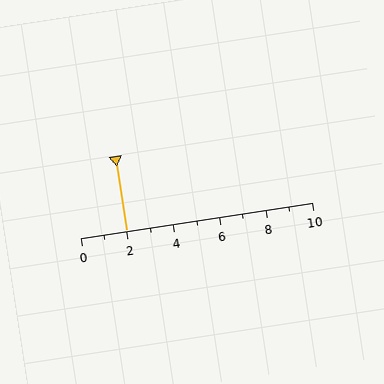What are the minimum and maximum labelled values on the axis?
The axis runs from 0 to 10.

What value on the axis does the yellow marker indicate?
The marker indicates approximately 2.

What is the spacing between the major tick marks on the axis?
The major ticks are spaced 2 apart.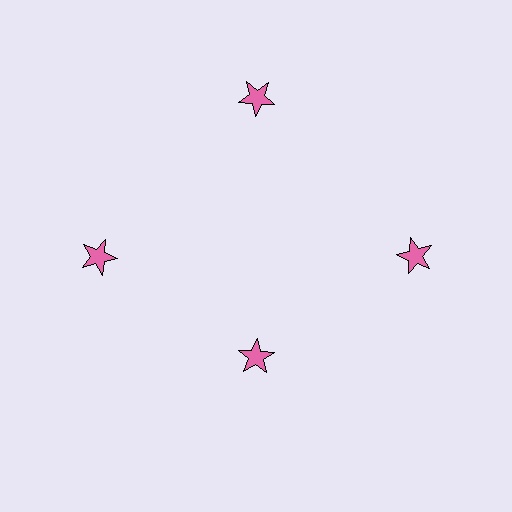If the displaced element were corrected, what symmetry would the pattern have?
It would have 4-fold rotational symmetry — the pattern would map onto itself every 90 degrees.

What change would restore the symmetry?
The symmetry would be restored by moving it outward, back onto the ring so that all 4 stars sit at equal angles and equal distance from the center.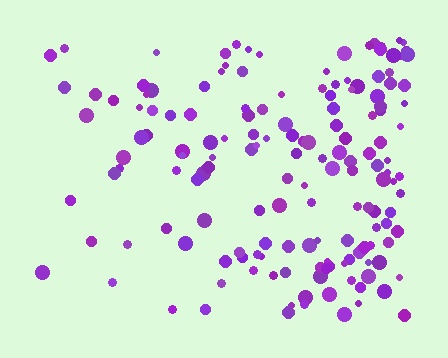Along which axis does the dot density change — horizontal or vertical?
Horizontal.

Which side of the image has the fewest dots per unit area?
The left.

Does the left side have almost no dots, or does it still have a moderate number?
Still a moderate number, just noticeably fewer than the right.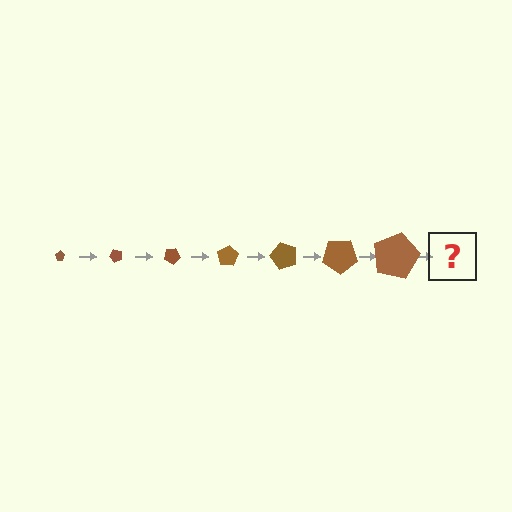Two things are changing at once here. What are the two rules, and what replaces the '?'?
The two rules are that the pentagon grows larger each step and it rotates 50 degrees each step. The '?' should be a pentagon, larger than the previous one and rotated 350 degrees from the start.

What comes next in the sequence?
The next element should be a pentagon, larger than the previous one and rotated 350 degrees from the start.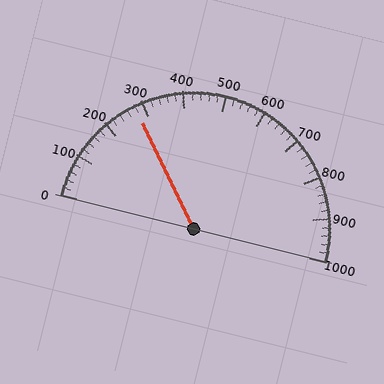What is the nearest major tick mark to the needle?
The nearest major tick mark is 300.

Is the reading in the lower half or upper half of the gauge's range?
The reading is in the lower half of the range (0 to 1000).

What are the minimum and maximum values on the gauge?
The gauge ranges from 0 to 1000.